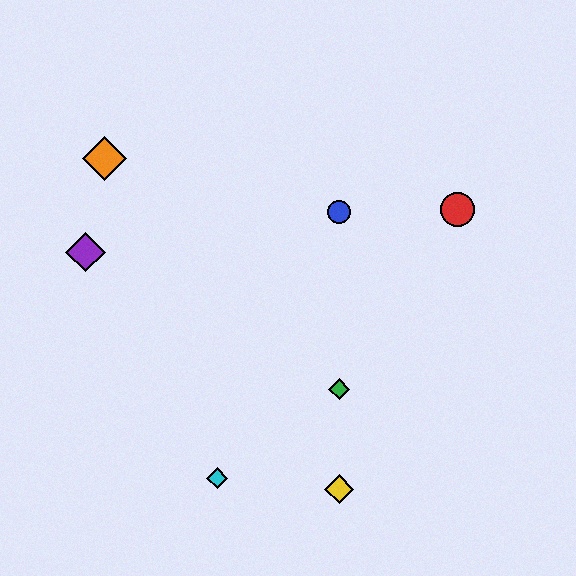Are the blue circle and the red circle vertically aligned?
No, the blue circle is at x≈339 and the red circle is at x≈458.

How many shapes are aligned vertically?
3 shapes (the blue circle, the green diamond, the yellow diamond) are aligned vertically.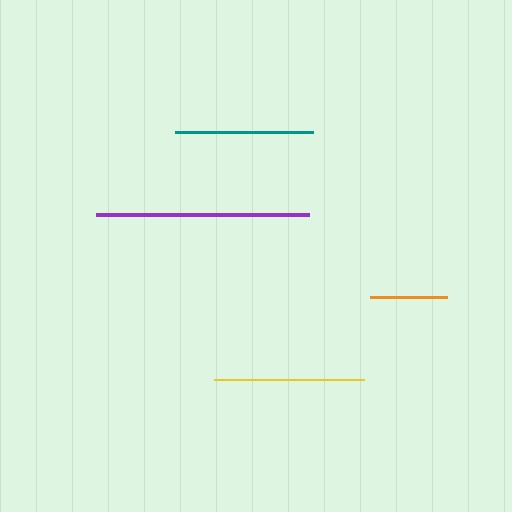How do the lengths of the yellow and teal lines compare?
The yellow and teal lines are approximately the same length.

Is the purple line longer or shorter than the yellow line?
The purple line is longer than the yellow line.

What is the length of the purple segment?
The purple segment is approximately 213 pixels long.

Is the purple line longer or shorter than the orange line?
The purple line is longer than the orange line.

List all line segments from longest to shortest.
From longest to shortest: purple, yellow, teal, orange.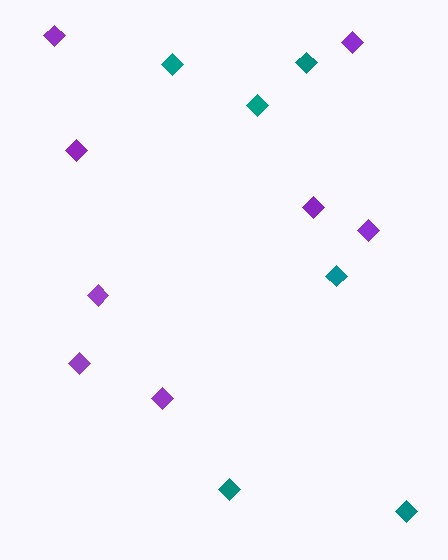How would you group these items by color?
There are 2 groups: one group of purple diamonds (8) and one group of teal diamonds (6).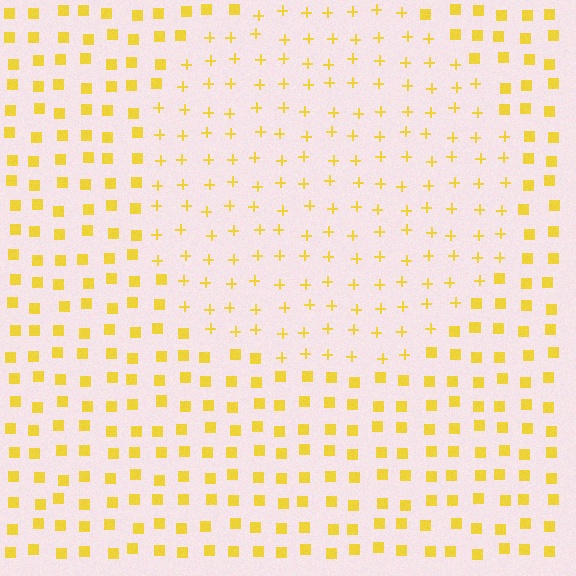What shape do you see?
I see a circle.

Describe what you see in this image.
The image is filled with small yellow elements arranged in a uniform grid. A circle-shaped region contains plus signs, while the surrounding area contains squares. The boundary is defined purely by the change in element shape.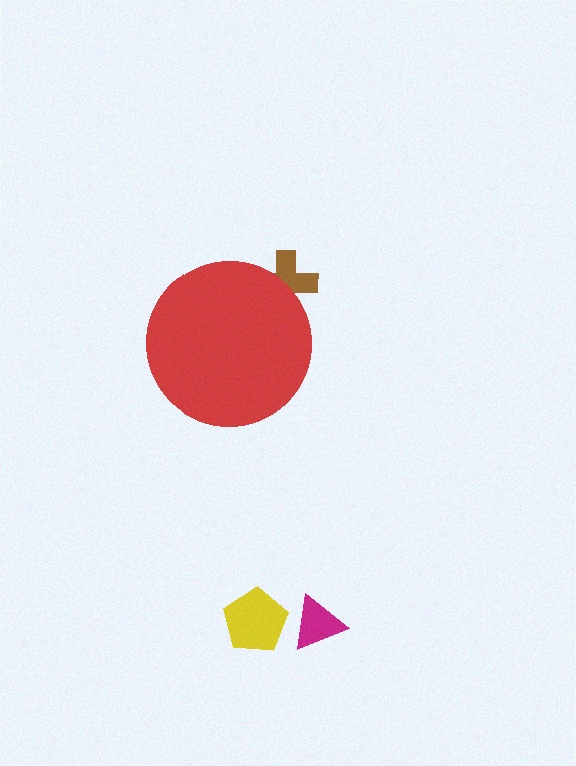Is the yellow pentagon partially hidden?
No, the yellow pentagon is fully visible.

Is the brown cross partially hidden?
Yes, the brown cross is partially hidden behind the red circle.